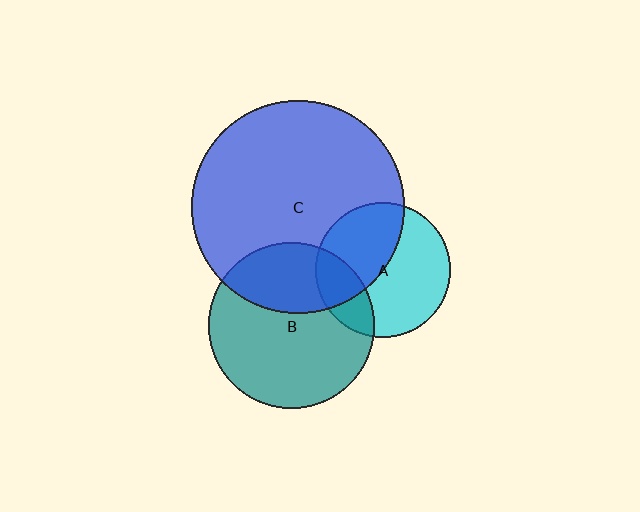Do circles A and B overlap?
Yes.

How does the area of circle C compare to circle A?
Approximately 2.5 times.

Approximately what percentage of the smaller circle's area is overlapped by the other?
Approximately 20%.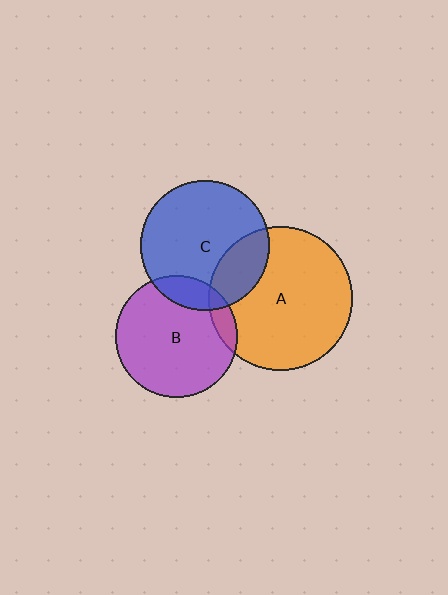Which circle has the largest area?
Circle A (orange).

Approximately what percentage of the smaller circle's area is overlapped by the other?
Approximately 15%.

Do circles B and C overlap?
Yes.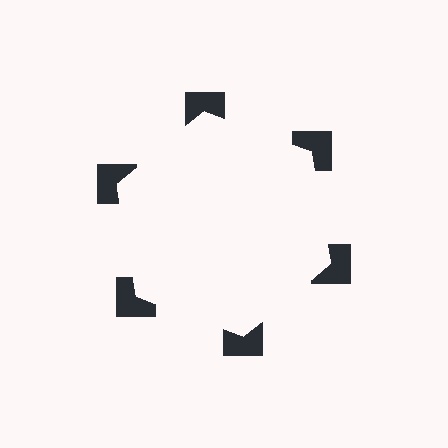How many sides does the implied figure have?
6 sides.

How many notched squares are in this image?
There are 6 — one at each vertex of the illusory hexagon.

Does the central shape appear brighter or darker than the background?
It typically appears slightly brighter than the background, even though no actual brightness change is drawn.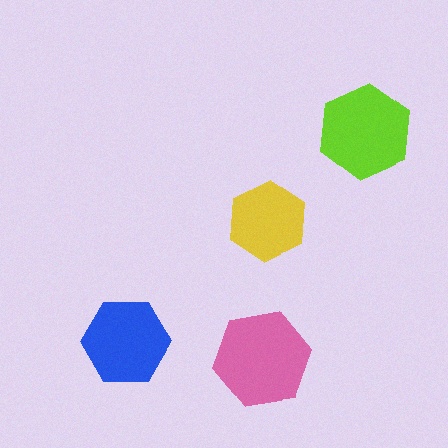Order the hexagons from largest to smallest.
the pink one, the lime one, the blue one, the yellow one.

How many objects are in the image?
There are 4 objects in the image.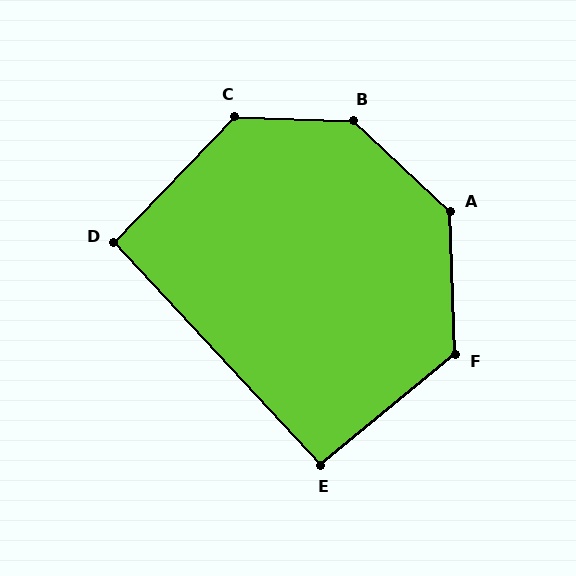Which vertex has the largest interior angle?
B, at approximately 139 degrees.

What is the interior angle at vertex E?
Approximately 94 degrees (approximately right).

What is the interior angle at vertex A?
Approximately 135 degrees (obtuse).